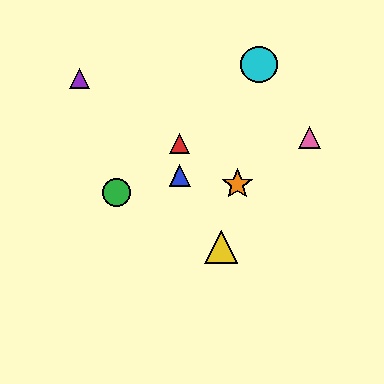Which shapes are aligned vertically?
The red triangle, the blue triangle are aligned vertically.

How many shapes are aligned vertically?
2 shapes (the red triangle, the blue triangle) are aligned vertically.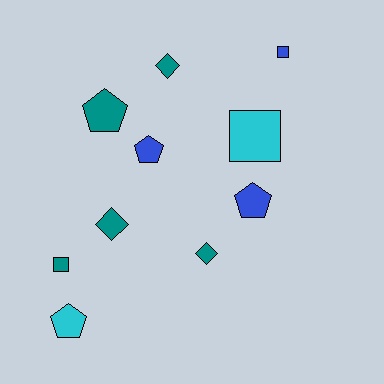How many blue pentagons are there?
There are 2 blue pentagons.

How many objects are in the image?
There are 10 objects.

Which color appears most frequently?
Teal, with 5 objects.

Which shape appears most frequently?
Pentagon, with 4 objects.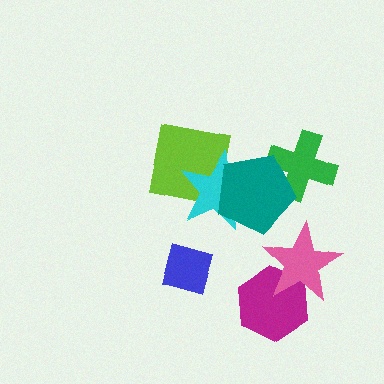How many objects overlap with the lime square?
1 object overlaps with the lime square.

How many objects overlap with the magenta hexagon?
1 object overlaps with the magenta hexagon.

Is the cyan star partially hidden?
Yes, it is partially covered by another shape.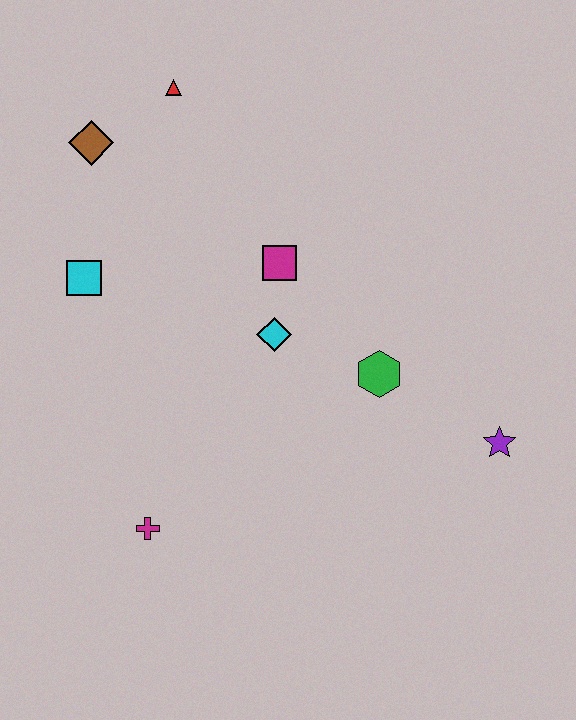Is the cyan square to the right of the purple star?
No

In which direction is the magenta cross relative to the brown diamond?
The magenta cross is below the brown diamond.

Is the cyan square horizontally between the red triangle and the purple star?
No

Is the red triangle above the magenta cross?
Yes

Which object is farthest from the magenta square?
The magenta cross is farthest from the magenta square.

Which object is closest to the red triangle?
The brown diamond is closest to the red triangle.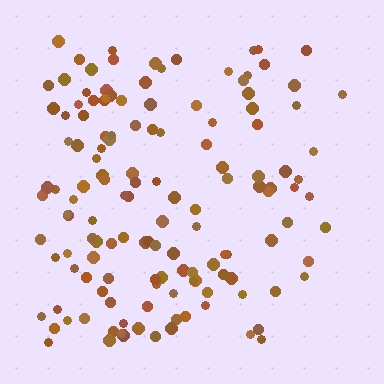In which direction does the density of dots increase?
From right to left, with the left side densest.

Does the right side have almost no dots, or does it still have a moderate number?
Still a moderate number, just noticeably fewer than the left.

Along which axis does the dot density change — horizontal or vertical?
Horizontal.